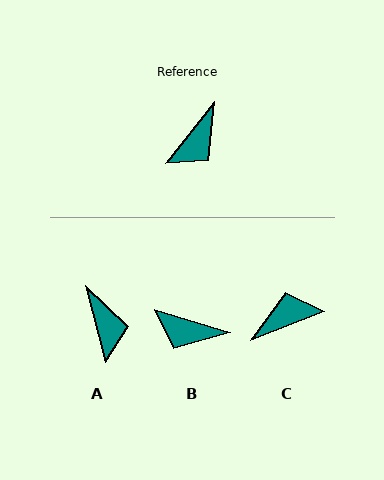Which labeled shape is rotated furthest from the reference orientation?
C, about 150 degrees away.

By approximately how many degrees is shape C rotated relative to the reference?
Approximately 150 degrees counter-clockwise.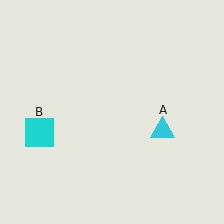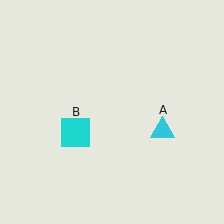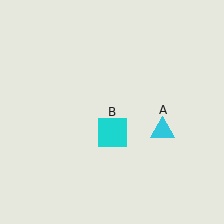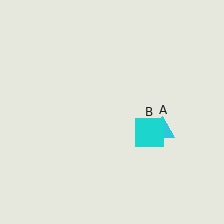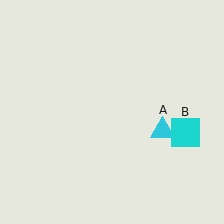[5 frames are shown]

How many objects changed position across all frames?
1 object changed position: cyan square (object B).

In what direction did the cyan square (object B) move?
The cyan square (object B) moved right.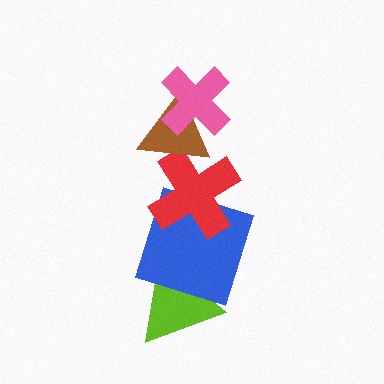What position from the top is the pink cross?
The pink cross is 1st from the top.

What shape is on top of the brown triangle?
The pink cross is on top of the brown triangle.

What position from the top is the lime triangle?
The lime triangle is 5th from the top.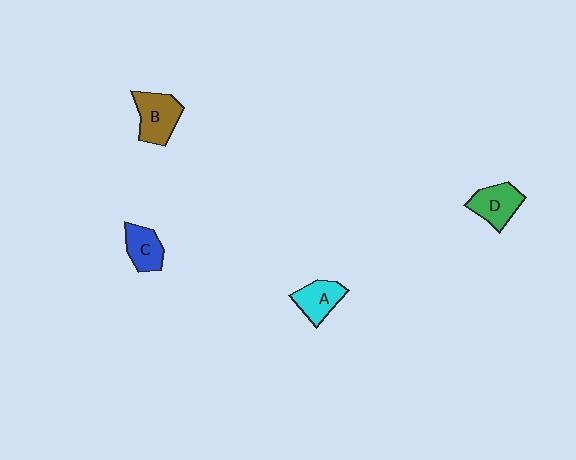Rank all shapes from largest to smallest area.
From largest to smallest: B (brown), D (green), A (cyan), C (blue).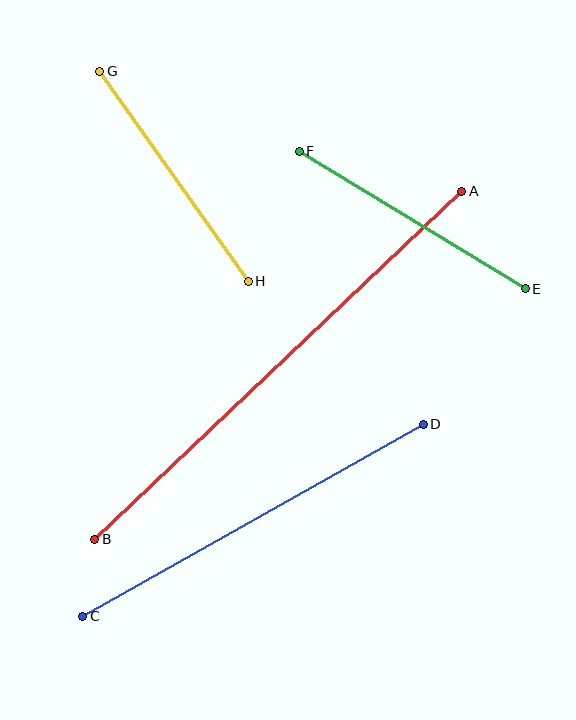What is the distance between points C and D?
The distance is approximately 391 pixels.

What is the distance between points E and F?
The distance is approximately 265 pixels.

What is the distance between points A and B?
The distance is approximately 506 pixels.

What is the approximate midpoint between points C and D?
The midpoint is at approximately (253, 520) pixels.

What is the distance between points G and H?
The distance is approximately 258 pixels.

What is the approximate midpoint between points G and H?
The midpoint is at approximately (174, 176) pixels.